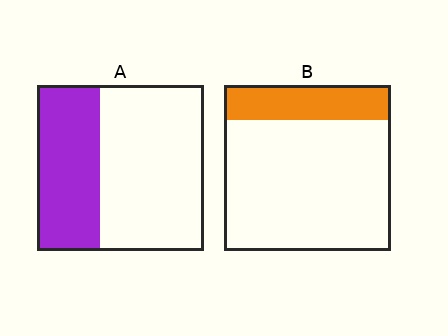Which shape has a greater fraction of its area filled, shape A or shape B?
Shape A.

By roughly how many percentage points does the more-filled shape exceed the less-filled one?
By roughly 15 percentage points (A over B).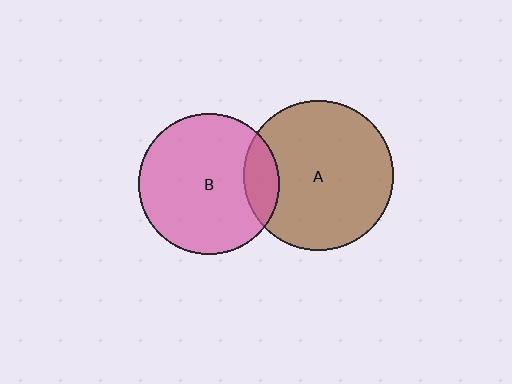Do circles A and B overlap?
Yes.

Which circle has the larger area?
Circle A (brown).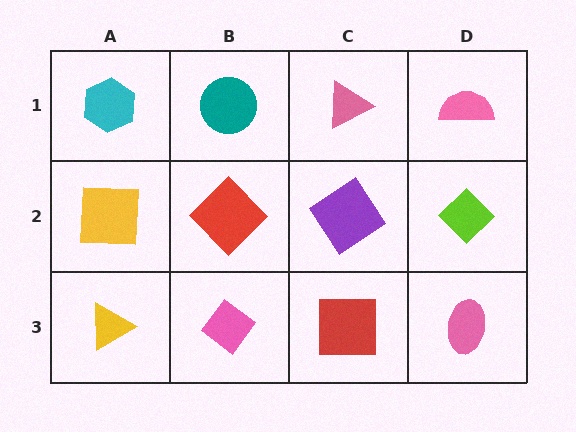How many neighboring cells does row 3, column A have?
2.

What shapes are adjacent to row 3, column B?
A red diamond (row 2, column B), a yellow triangle (row 3, column A), a red square (row 3, column C).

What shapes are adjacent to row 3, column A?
A yellow square (row 2, column A), a pink diamond (row 3, column B).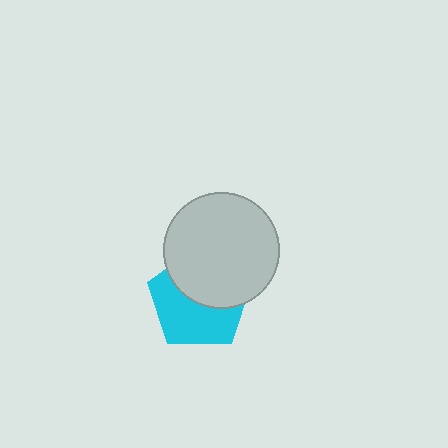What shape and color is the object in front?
The object in front is a light gray circle.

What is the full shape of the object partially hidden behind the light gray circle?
The partially hidden object is a cyan pentagon.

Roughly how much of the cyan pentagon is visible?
About half of it is visible (roughly 53%).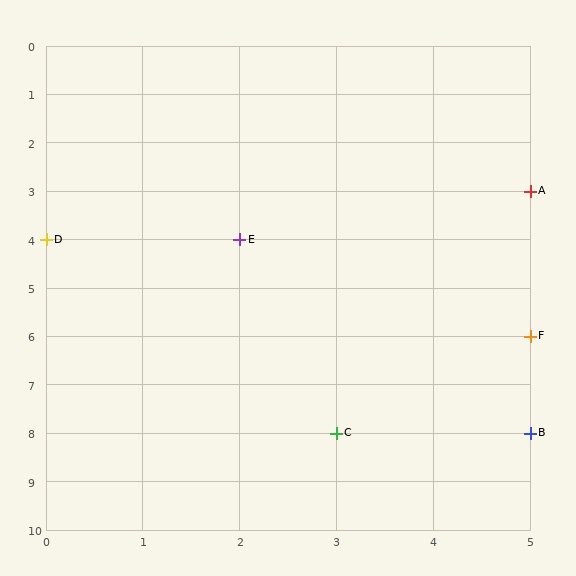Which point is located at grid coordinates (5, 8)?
Point B is at (5, 8).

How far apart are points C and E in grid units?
Points C and E are 1 column and 4 rows apart (about 4.1 grid units diagonally).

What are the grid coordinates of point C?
Point C is at grid coordinates (3, 8).